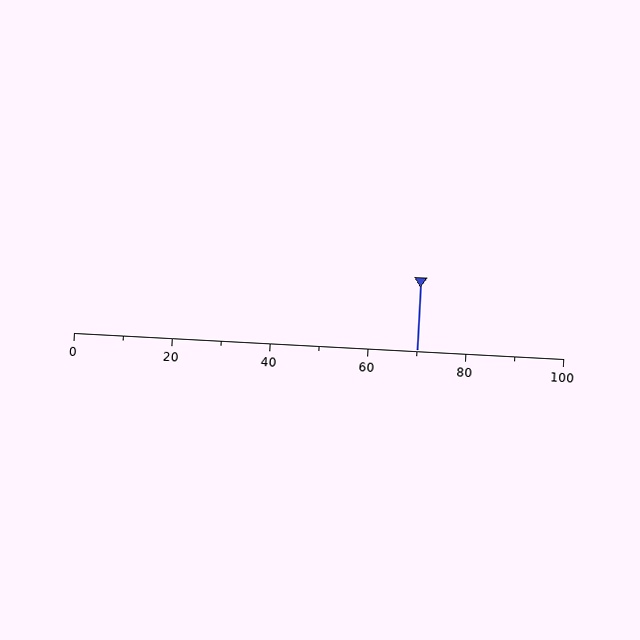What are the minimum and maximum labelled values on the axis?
The axis runs from 0 to 100.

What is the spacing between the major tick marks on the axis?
The major ticks are spaced 20 apart.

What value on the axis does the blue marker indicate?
The marker indicates approximately 70.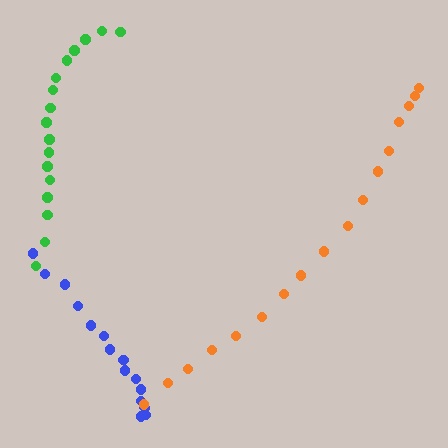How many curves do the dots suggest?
There are 3 distinct paths.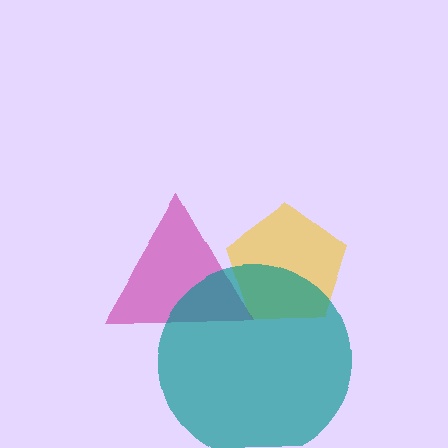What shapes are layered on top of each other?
The layered shapes are: a yellow pentagon, a magenta triangle, a teal circle.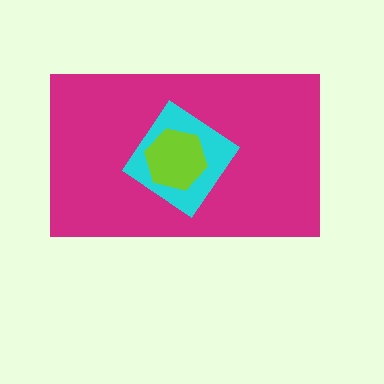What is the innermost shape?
The lime hexagon.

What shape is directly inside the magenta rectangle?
The cyan diamond.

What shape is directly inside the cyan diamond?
The lime hexagon.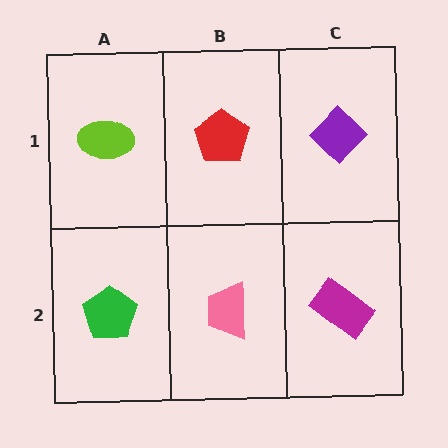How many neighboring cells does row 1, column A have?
2.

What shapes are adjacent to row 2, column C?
A purple diamond (row 1, column C), a pink trapezoid (row 2, column B).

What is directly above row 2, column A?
A lime ellipse.